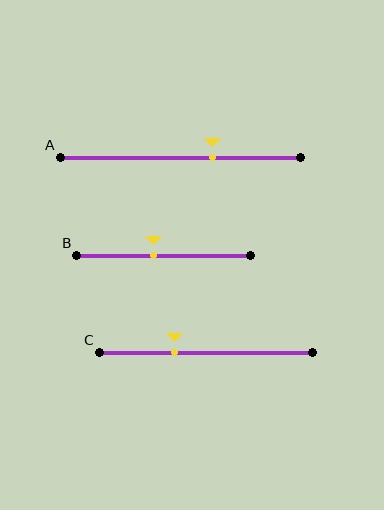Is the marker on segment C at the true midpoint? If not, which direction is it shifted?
No, the marker on segment C is shifted to the left by about 15% of the segment length.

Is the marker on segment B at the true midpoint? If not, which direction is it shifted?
No, the marker on segment B is shifted to the left by about 6% of the segment length.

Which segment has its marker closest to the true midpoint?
Segment B has its marker closest to the true midpoint.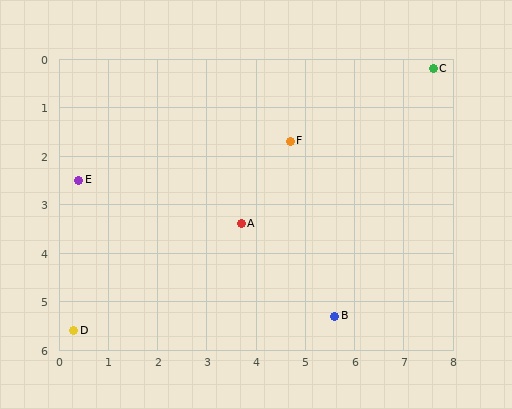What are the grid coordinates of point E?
Point E is at approximately (0.4, 2.5).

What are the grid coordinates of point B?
Point B is at approximately (5.6, 5.3).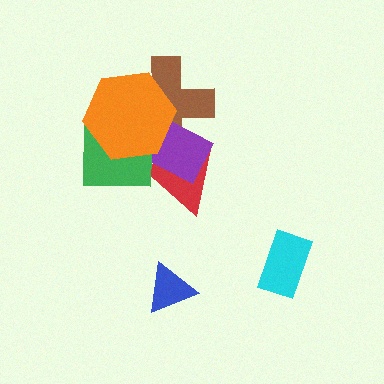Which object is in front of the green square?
The orange hexagon is in front of the green square.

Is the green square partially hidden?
Yes, it is partially covered by another shape.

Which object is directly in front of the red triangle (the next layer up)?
The purple rectangle is directly in front of the red triangle.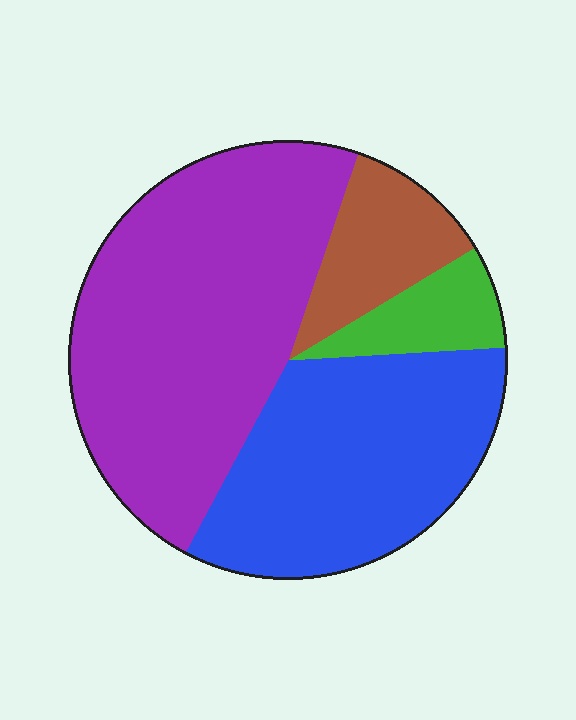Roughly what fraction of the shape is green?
Green takes up about one tenth (1/10) of the shape.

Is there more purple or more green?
Purple.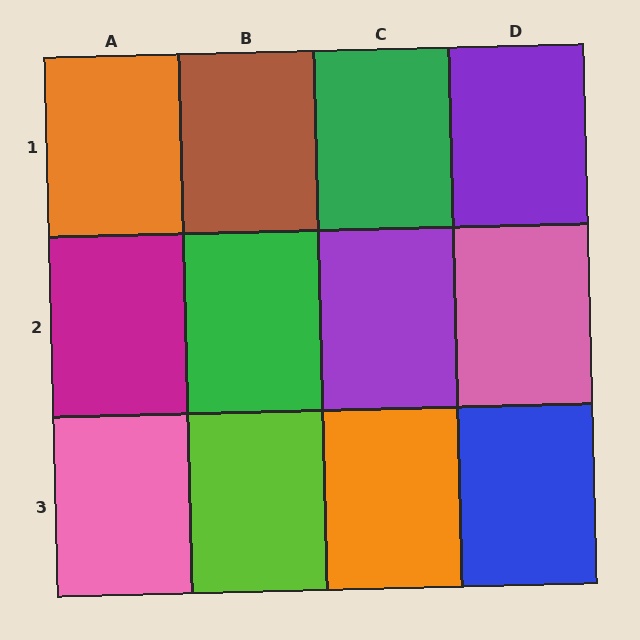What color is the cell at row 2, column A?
Magenta.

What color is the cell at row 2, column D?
Pink.